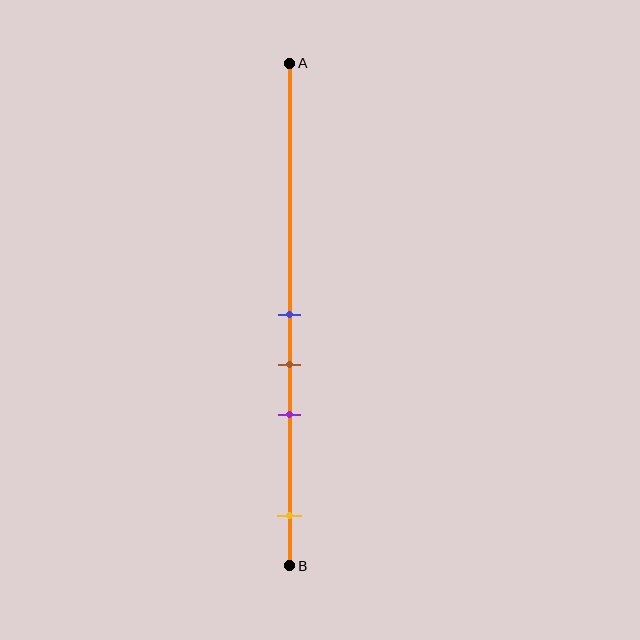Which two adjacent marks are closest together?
The blue and brown marks are the closest adjacent pair.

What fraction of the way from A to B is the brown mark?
The brown mark is approximately 60% (0.6) of the way from A to B.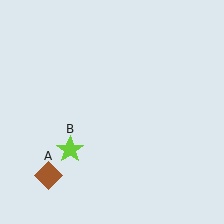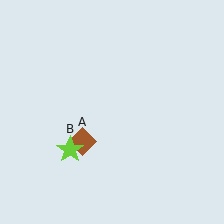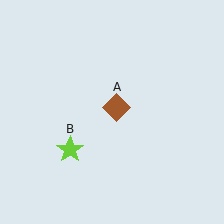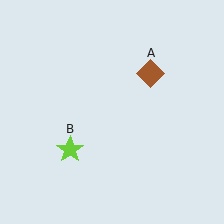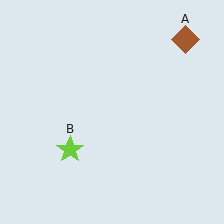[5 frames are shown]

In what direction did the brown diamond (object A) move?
The brown diamond (object A) moved up and to the right.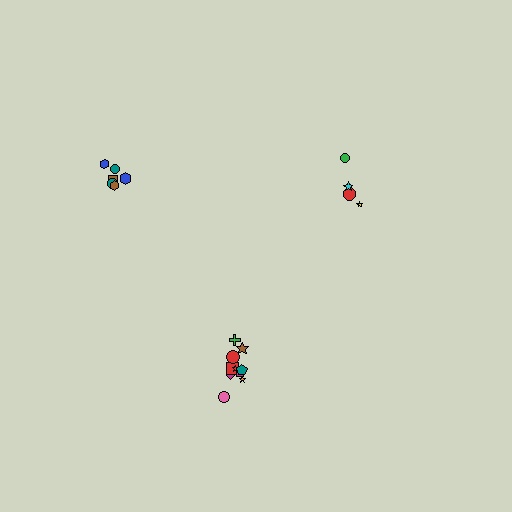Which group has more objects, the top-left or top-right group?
The top-left group.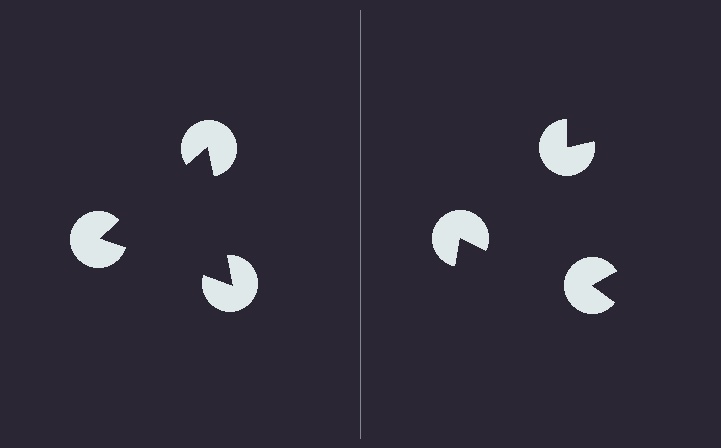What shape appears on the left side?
An illusory triangle.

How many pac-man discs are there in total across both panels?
6 — 3 on each side.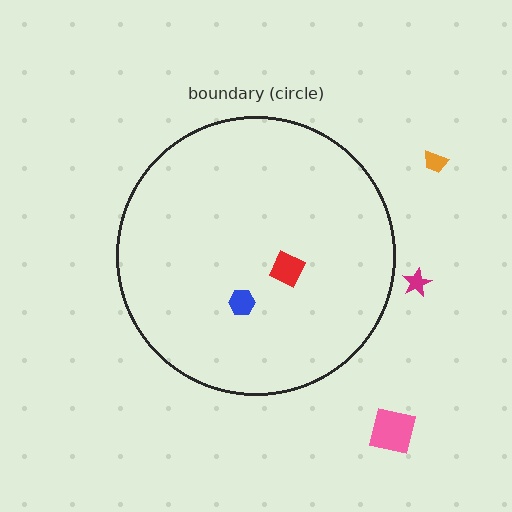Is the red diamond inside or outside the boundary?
Inside.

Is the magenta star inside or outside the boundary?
Outside.